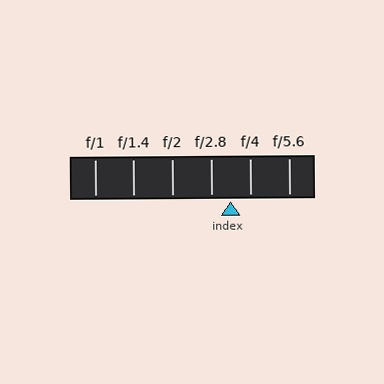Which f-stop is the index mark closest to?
The index mark is closest to f/2.8.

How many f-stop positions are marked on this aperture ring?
There are 6 f-stop positions marked.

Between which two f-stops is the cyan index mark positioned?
The index mark is between f/2.8 and f/4.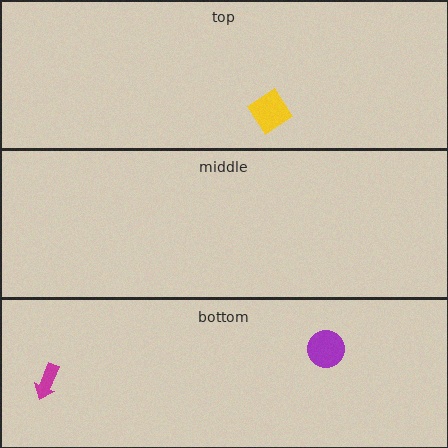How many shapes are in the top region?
1.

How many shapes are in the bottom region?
2.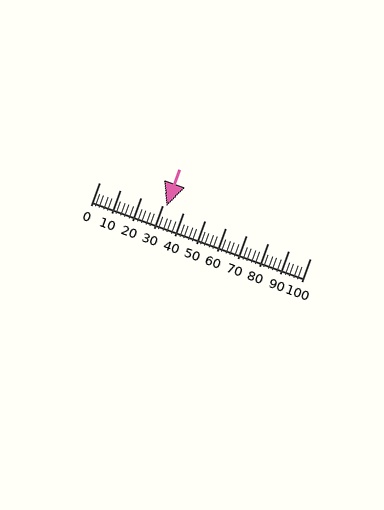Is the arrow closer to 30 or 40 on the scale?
The arrow is closer to 30.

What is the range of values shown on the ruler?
The ruler shows values from 0 to 100.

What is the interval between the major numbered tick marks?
The major tick marks are spaced 10 units apart.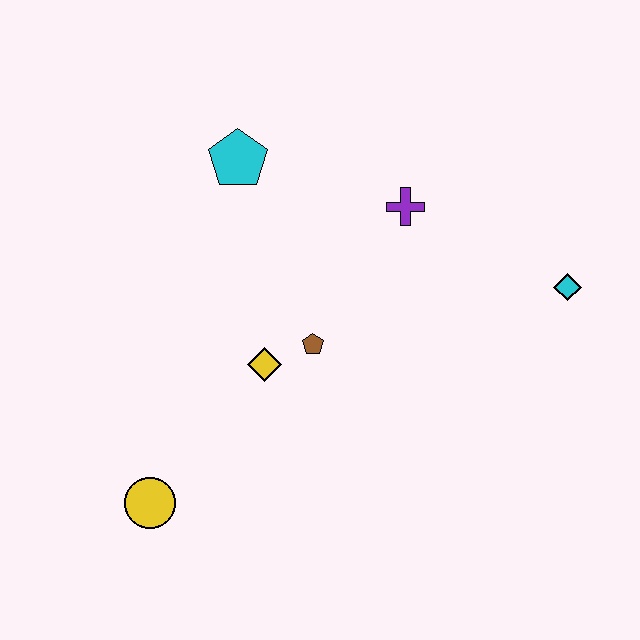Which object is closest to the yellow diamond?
The brown pentagon is closest to the yellow diamond.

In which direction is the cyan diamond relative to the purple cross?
The cyan diamond is to the right of the purple cross.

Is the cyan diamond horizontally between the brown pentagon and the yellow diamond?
No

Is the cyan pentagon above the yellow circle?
Yes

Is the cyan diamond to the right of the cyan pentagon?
Yes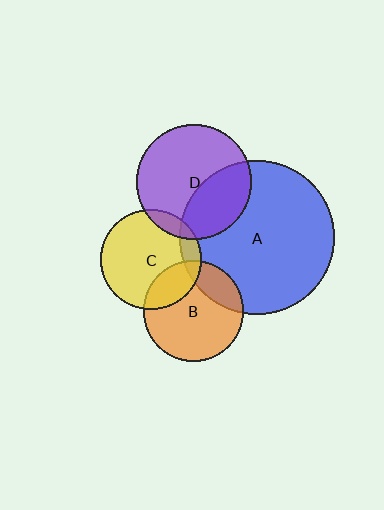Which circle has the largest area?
Circle A (blue).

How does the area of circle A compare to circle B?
Approximately 2.4 times.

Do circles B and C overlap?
Yes.